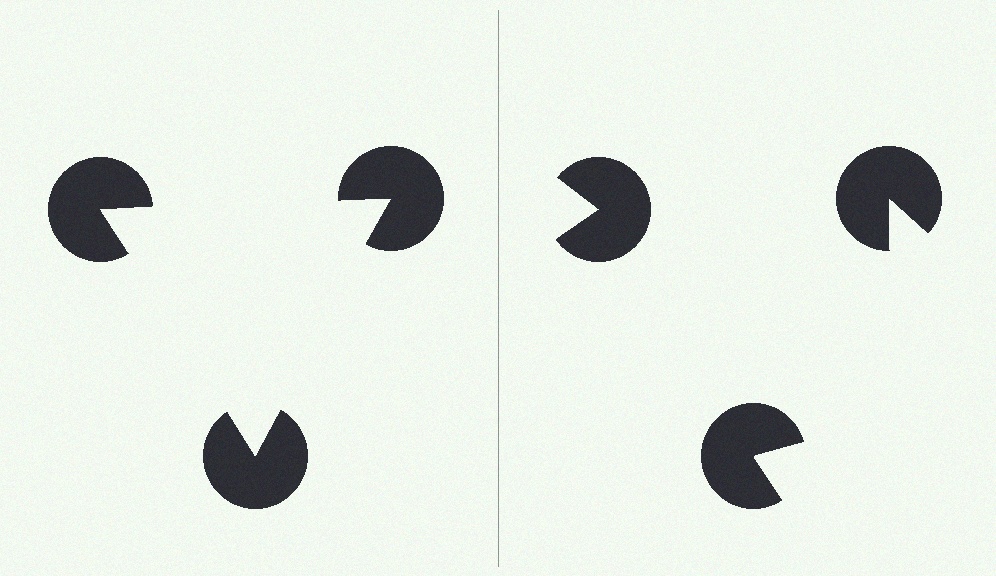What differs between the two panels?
The pac-man discs are positioned identically on both sides; only the wedge orientations differ. On the left they align to a triangle; on the right they are misaligned.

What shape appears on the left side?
An illusory triangle.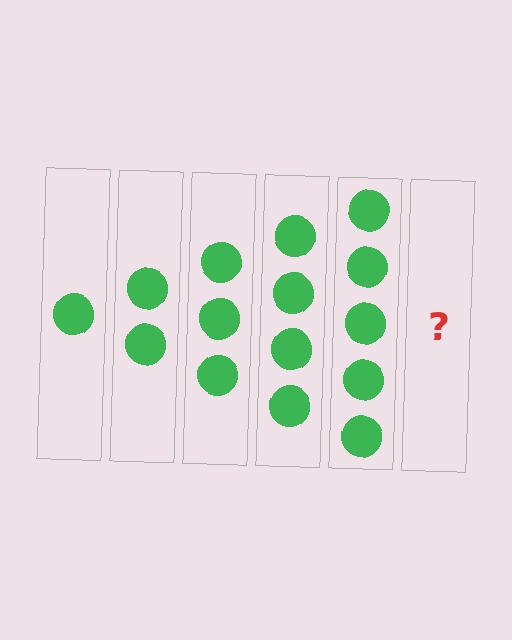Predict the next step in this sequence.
The next step is 6 circles.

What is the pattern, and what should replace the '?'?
The pattern is that each step adds one more circle. The '?' should be 6 circles.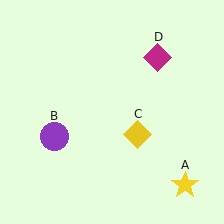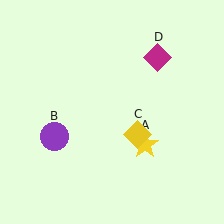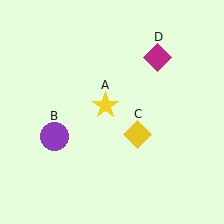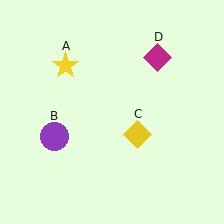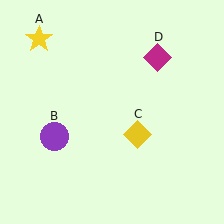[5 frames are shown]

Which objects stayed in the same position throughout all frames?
Purple circle (object B) and yellow diamond (object C) and magenta diamond (object D) remained stationary.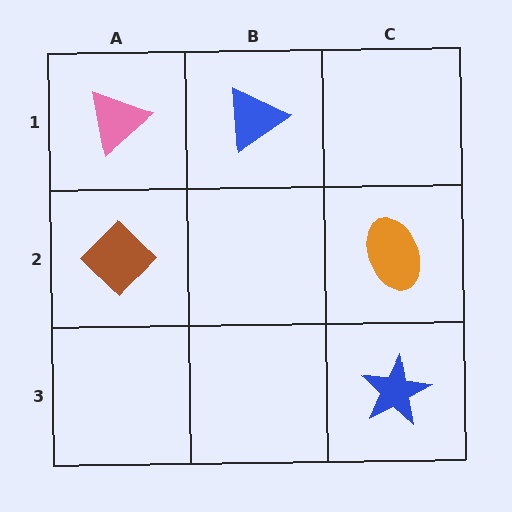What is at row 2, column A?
A brown diamond.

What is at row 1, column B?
A blue triangle.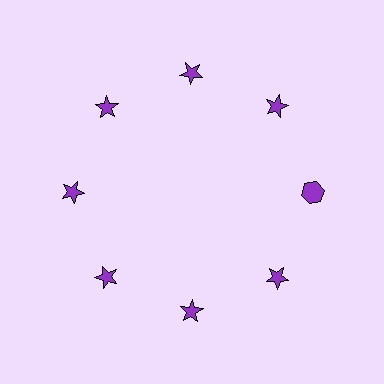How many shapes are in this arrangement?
There are 8 shapes arranged in a ring pattern.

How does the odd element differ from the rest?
It has a different shape: hexagon instead of star.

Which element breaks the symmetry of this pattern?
The purple hexagon at roughly the 3 o'clock position breaks the symmetry. All other shapes are purple stars.